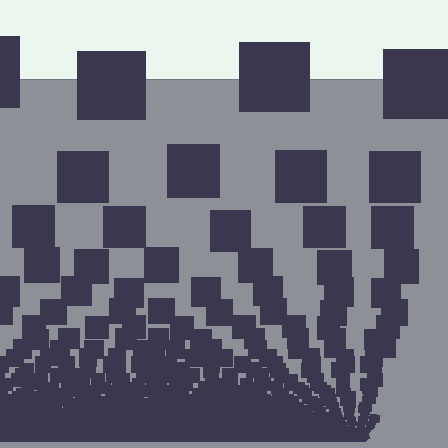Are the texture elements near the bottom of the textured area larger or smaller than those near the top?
Smaller. The gradient is inverted — elements near the bottom are smaller and denser.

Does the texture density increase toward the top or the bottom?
Density increases toward the bottom.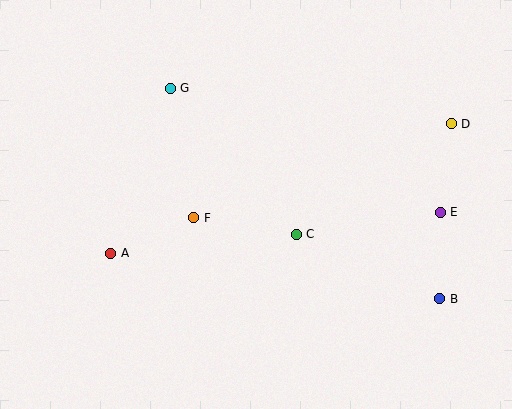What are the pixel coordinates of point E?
Point E is at (440, 212).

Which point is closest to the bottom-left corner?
Point A is closest to the bottom-left corner.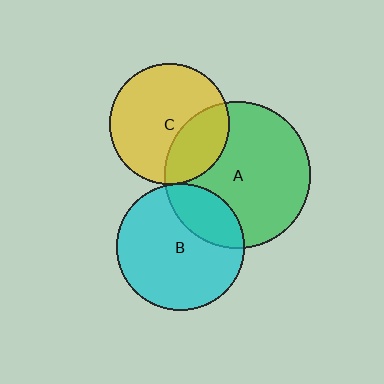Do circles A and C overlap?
Yes.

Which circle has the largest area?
Circle A (green).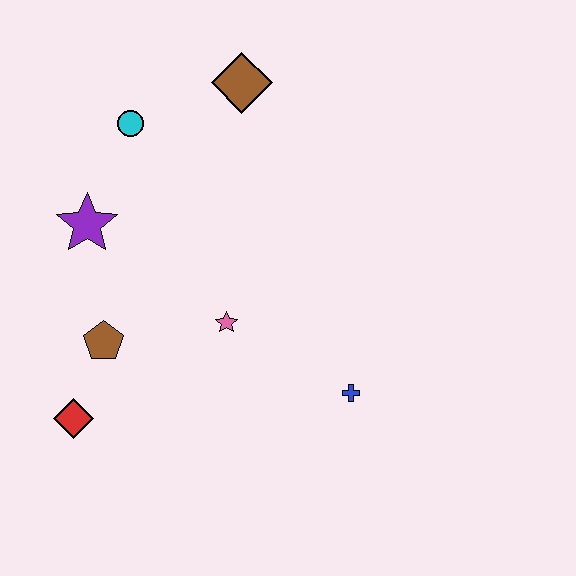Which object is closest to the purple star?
The cyan circle is closest to the purple star.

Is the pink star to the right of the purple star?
Yes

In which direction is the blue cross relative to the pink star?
The blue cross is to the right of the pink star.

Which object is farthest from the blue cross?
The cyan circle is farthest from the blue cross.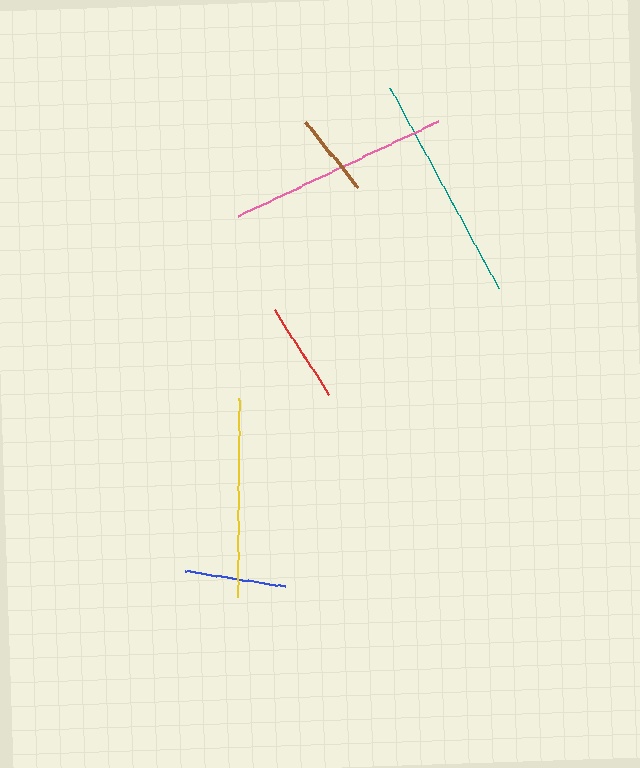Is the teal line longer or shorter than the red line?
The teal line is longer than the red line.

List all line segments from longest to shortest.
From longest to shortest: teal, pink, yellow, blue, red, brown.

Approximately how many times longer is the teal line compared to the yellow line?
The teal line is approximately 1.1 times the length of the yellow line.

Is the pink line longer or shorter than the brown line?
The pink line is longer than the brown line.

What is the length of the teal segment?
The teal segment is approximately 228 pixels long.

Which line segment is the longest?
The teal line is the longest at approximately 228 pixels.